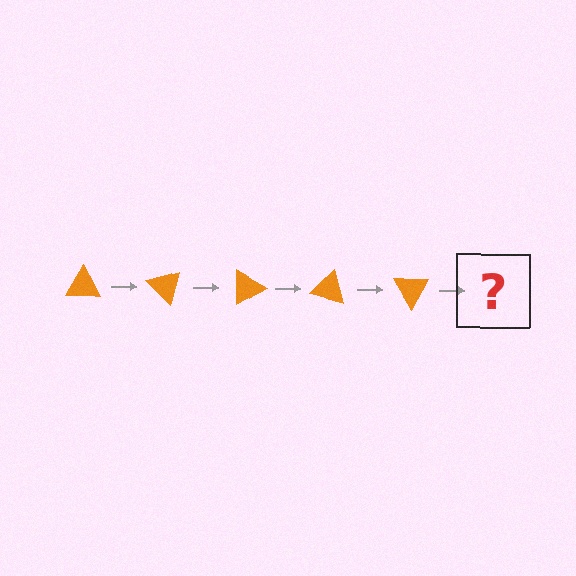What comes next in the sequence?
The next element should be an orange triangle rotated 225 degrees.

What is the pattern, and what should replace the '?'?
The pattern is that the triangle rotates 45 degrees each step. The '?' should be an orange triangle rotated 225 degrees.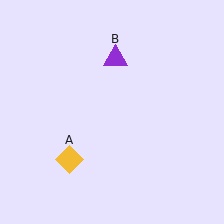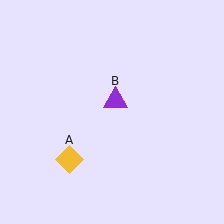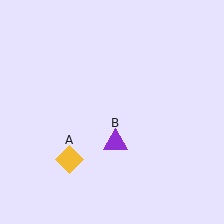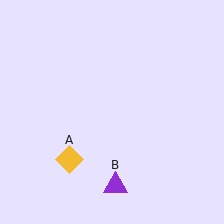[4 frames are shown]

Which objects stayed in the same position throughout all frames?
Yellow diamond (object A) remained stationary.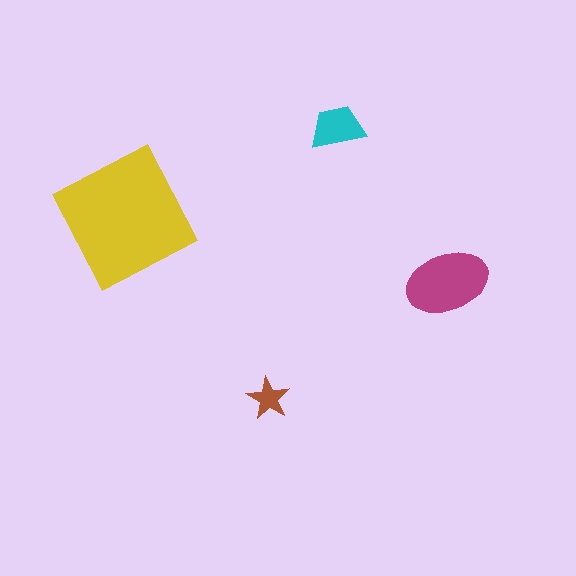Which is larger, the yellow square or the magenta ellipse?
The yellow square.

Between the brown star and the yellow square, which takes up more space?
The yellow square.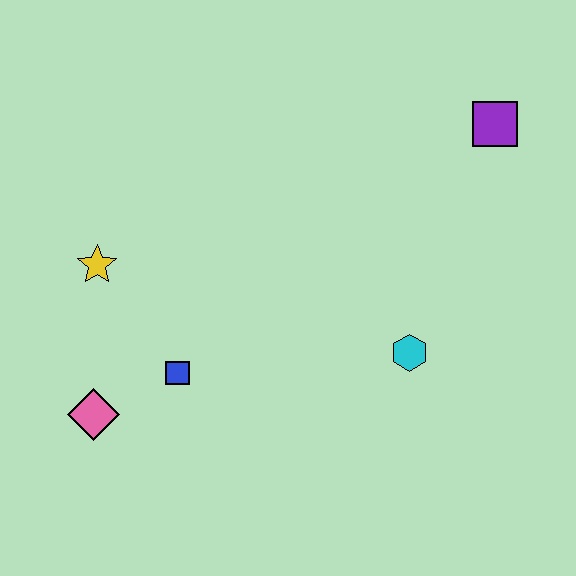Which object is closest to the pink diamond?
The blue square is closest to the pink diamond.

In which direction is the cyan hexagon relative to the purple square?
The cyan hexagon is below the purple square.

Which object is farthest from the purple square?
The pink diamond is farthest from the purple square.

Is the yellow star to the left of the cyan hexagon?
Yes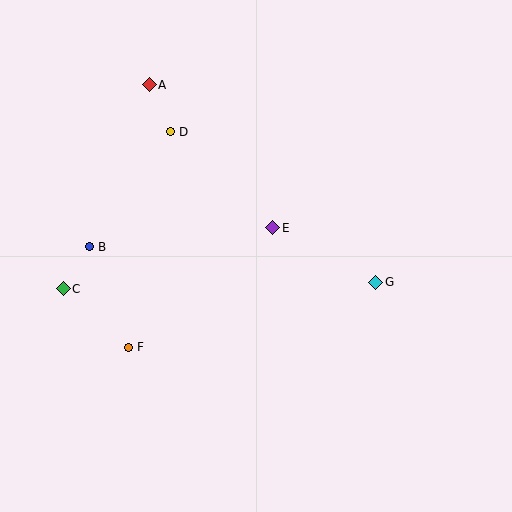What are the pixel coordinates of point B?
Point B is at (89, 247).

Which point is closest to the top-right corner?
Point G is closest to the top-right corner.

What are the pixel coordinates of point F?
Point F is at (128, 347).